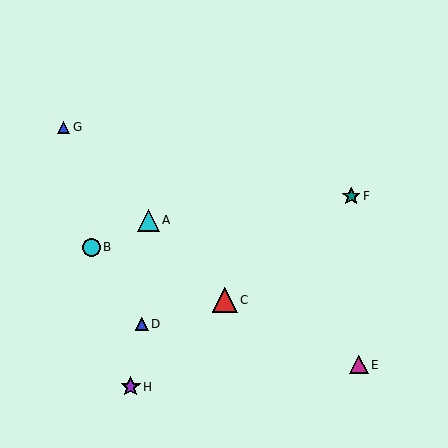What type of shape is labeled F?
Shape F is a teal star.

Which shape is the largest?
The red triangle (labeled C) is the largest.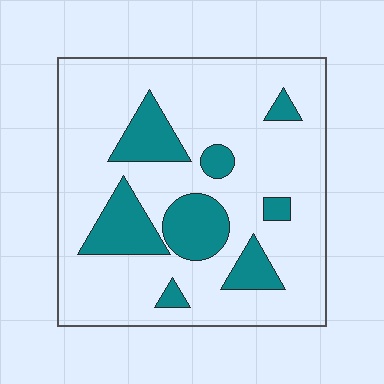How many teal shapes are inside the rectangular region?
8.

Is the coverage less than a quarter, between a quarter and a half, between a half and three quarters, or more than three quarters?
Less than a quarter.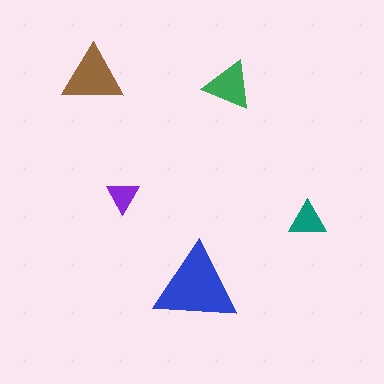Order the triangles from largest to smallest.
the blue one, the brown one, the green one, the teal one, the purple one.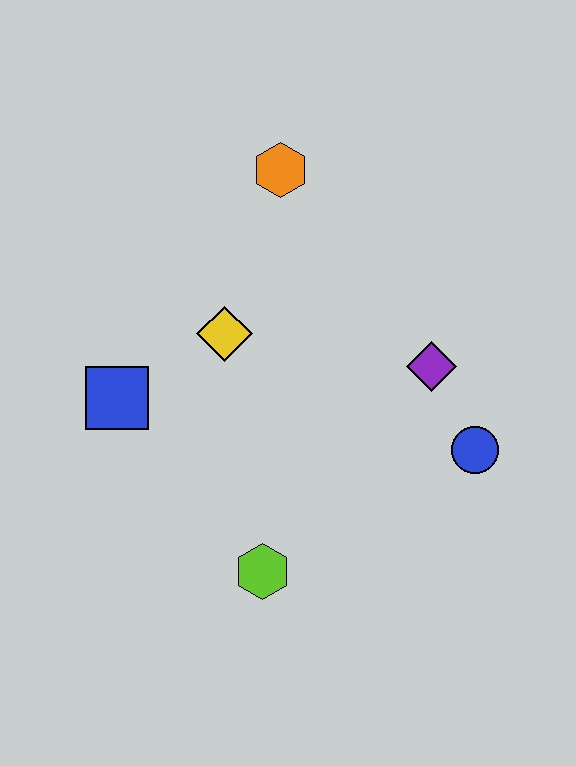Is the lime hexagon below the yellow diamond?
Yes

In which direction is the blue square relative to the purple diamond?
The blue square is to the left of the purple diamond.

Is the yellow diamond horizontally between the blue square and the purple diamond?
Yes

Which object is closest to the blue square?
The yellow diamond is closest to the blue square.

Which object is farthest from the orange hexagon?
The lime hexagon is farthest from the orange hexagon.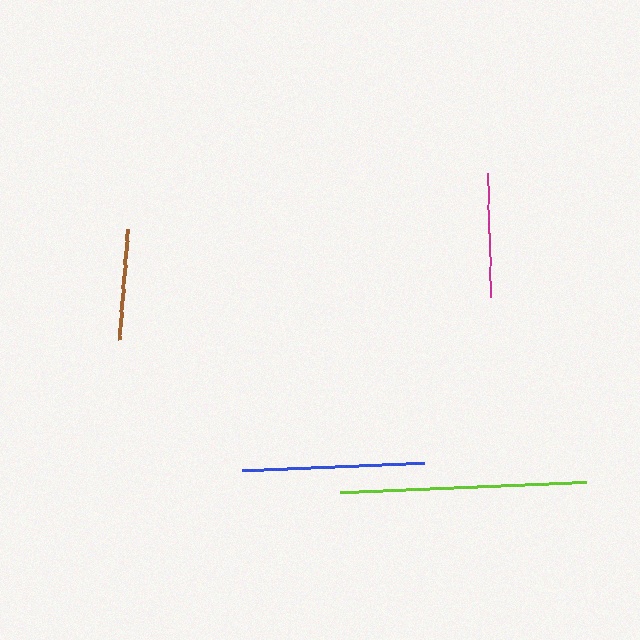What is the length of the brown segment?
The brown segment is approximately 110 pixels long.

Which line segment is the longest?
The lime line is the longest at approximately 246 pixels.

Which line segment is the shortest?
The brown line is the shortest at approximately 110 pixels.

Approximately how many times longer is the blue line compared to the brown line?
The blue line is approximately 1.6 times the length of the brown line.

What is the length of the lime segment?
The lime segment is approximately 246 pixels long.